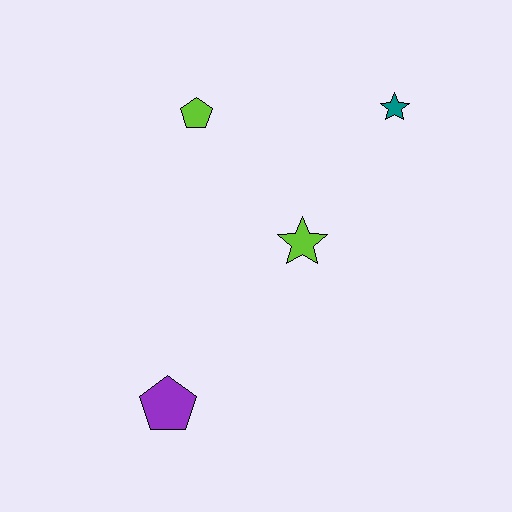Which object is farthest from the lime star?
The purple pentagon is farthest from the lime star.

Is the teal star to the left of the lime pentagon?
No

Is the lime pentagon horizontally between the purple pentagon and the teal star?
Yes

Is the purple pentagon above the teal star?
No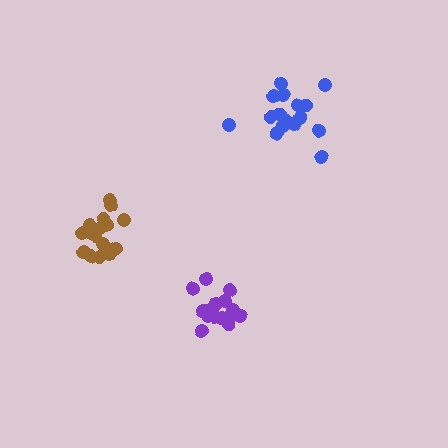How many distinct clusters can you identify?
There are 3 distinct clusters.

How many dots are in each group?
Group 1: 16 dots, Group 2: 17 dots, Group 3: 18 dots (51 total).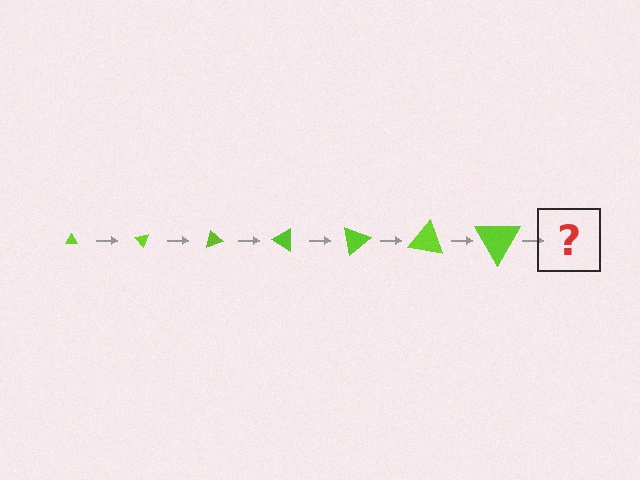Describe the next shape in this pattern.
It should be a triangle, larger than the previous one and rotated 350 degrees from the start.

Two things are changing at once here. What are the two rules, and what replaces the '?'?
The two rules are that the triangle grows larger each step and it rotates 50 degrees each step. The '?' should be a triangle, larger than the previous one and rotated 350 degrees from the start.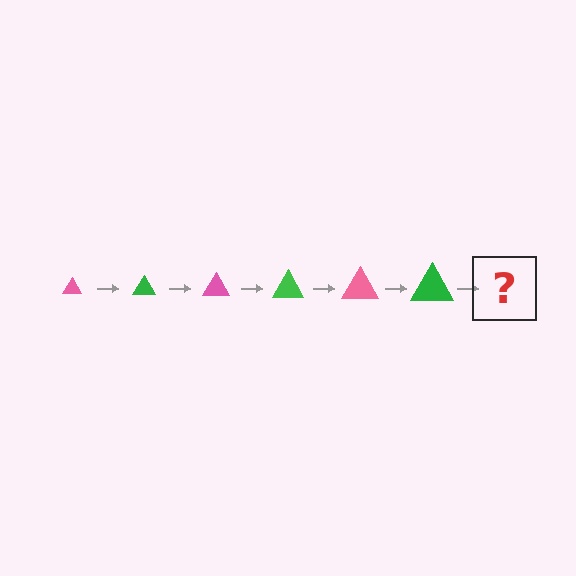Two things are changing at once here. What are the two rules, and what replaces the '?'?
The two rules are that the triangle grows larger each step and the color cycles through pink and green. The '?' should be a pink triangle, larger than the previous one.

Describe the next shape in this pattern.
It should be a pink triangle, larger than the previous one.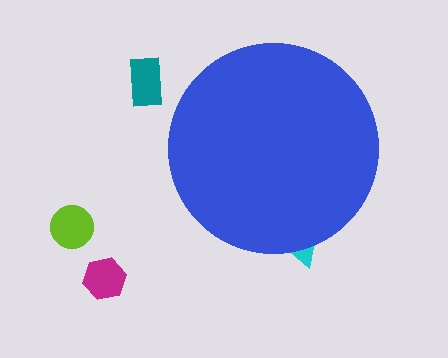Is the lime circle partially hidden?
No, the lime circle is fully visible.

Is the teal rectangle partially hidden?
No, the teal rectangle is fully visible.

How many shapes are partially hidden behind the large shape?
1 shape is partially hidden.